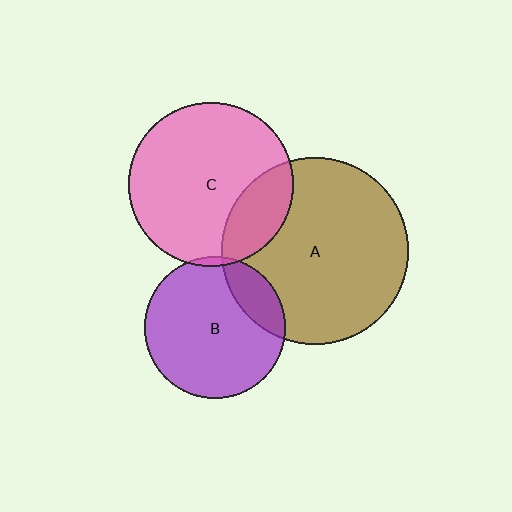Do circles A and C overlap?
Yes.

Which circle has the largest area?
Circle A (brown).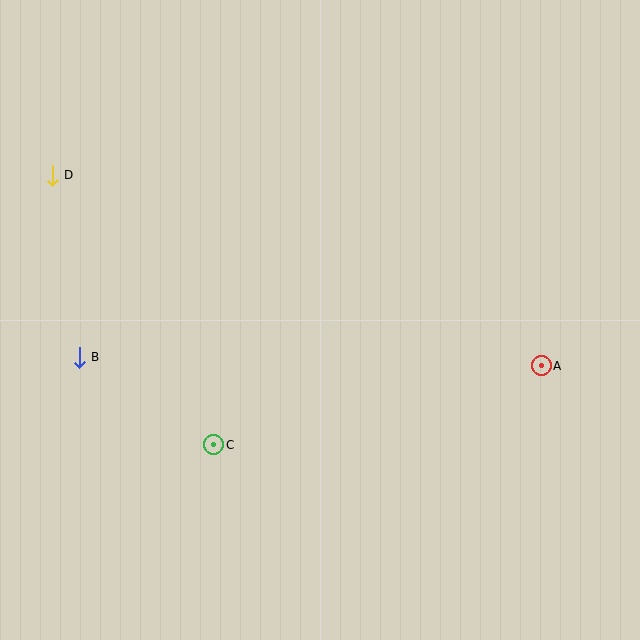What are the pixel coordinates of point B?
Point B is at (79, 357).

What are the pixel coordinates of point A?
Point A is at (541, 366).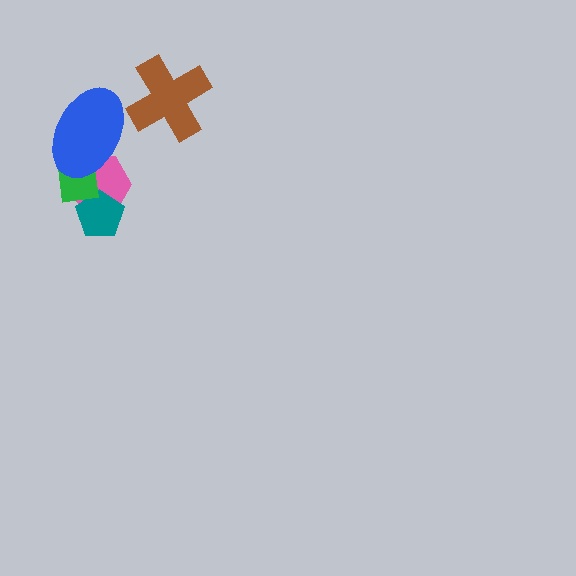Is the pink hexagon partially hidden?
Yes, it is partially covered by another shape.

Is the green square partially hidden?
Yes, it is partially covered by another shape.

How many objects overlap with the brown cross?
0 objects overlap with the brown cross.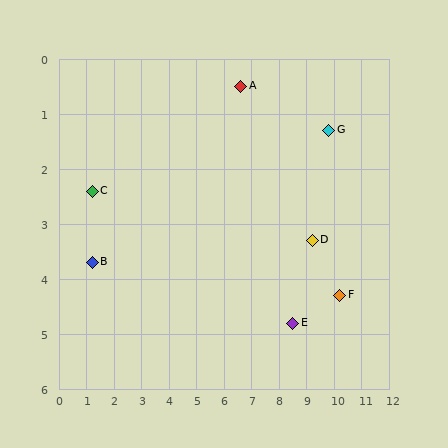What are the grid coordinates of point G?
Point G is at approximately (9.8, 1.3).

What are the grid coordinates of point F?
Point F is at approximately (10.2, 4.3).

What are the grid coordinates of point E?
Point E is at approximately (8.5, 4.8).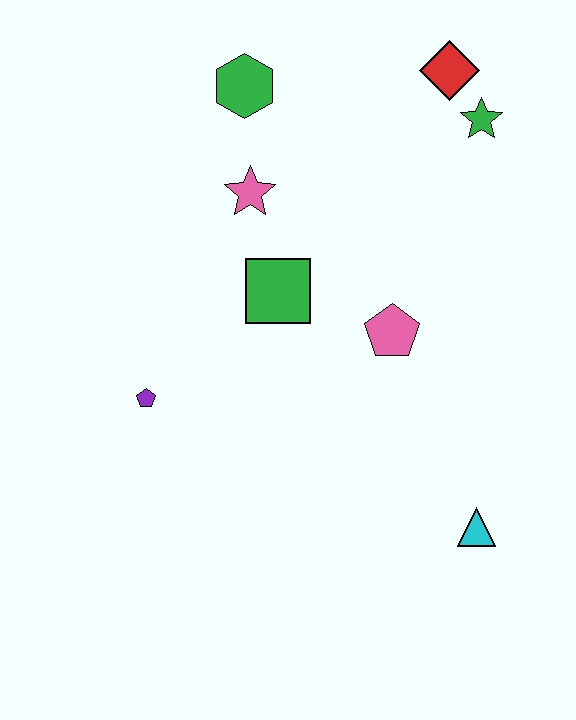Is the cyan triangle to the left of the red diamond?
No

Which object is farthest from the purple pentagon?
The red diamond is farthest from the purple pentagon.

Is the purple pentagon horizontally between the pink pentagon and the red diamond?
No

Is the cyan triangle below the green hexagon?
Yes